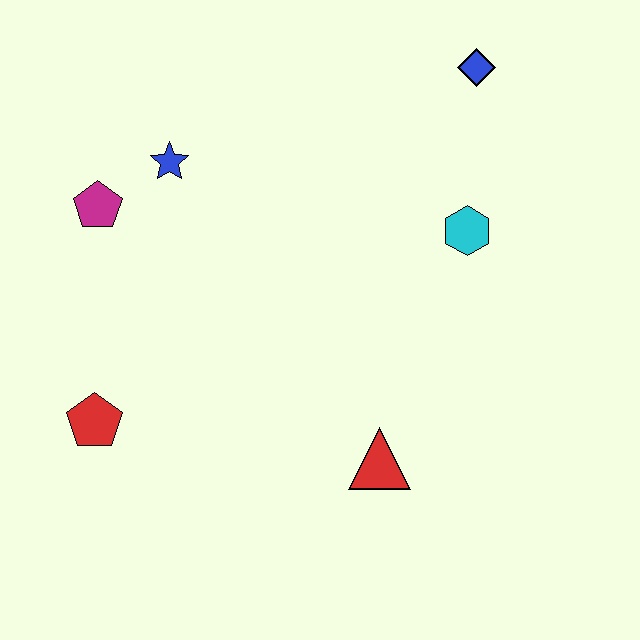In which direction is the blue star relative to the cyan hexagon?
The blue star is to the left of the cyan hexagon.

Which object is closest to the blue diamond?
The cyan hexagon is closest to the blue diamond.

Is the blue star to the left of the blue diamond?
Yes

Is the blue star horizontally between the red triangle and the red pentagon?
Yes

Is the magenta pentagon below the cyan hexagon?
No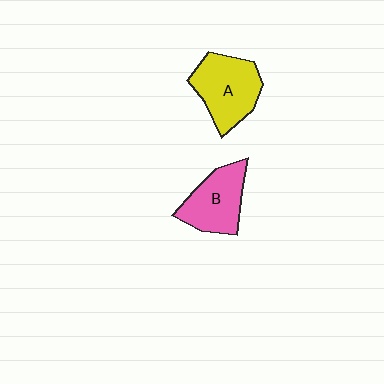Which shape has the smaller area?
Shape B (pink).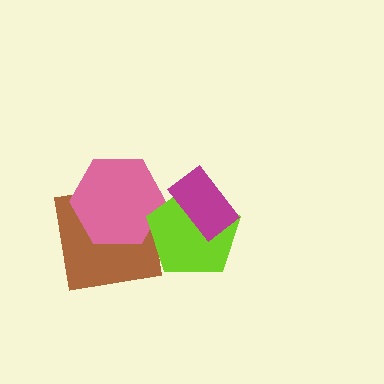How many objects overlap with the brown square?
2 objects overlap with the brown square.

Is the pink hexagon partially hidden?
Yes, it is partially covered by another shape.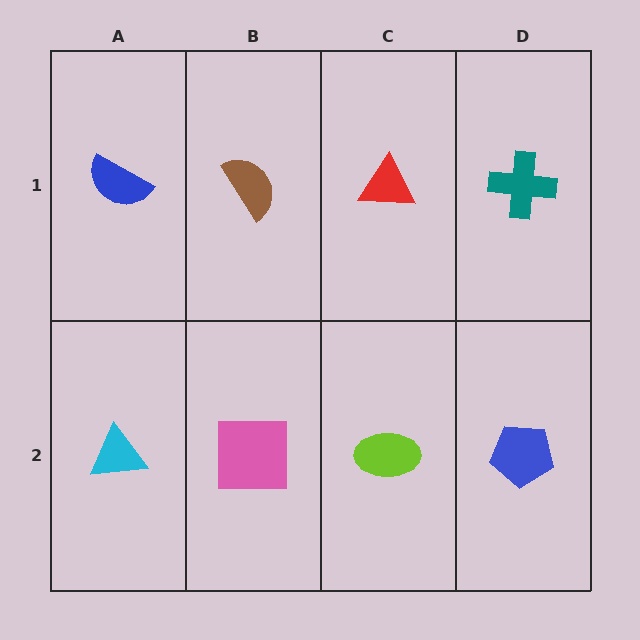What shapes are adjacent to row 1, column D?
A blue pentagon (row 2, column D), a red triangle (row 1, column C).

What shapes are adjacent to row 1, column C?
A lime ellipse (row 2, column C), a brown semicircle (row 1, column B), a teal cross (row 1, column D).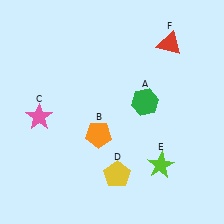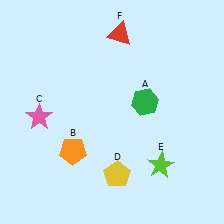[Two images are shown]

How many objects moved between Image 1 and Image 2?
2 objects moved between the two images.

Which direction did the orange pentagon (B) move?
The orange pentagon (B) moved left.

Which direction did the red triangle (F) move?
The red triangle (F) moved left.